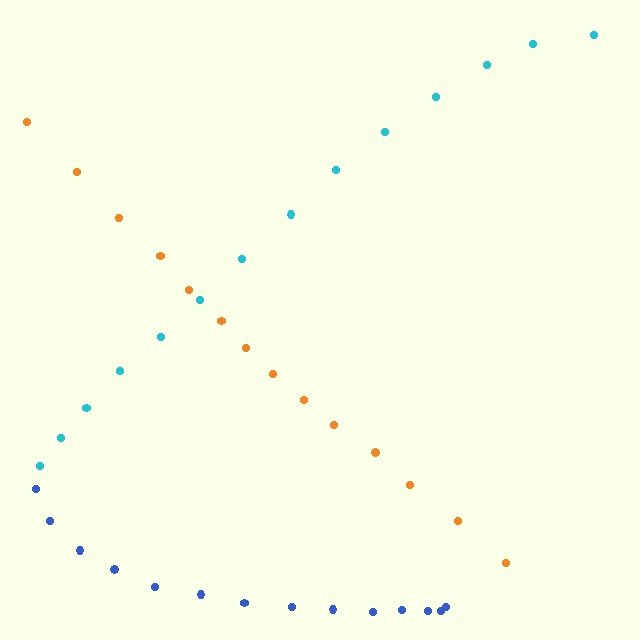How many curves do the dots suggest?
There are 3 distinct paths.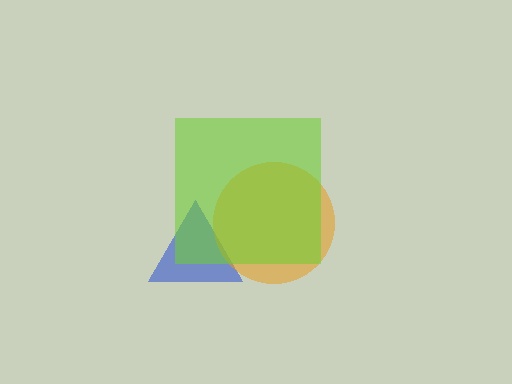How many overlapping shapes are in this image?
There are 3 overlapping shapes in the image.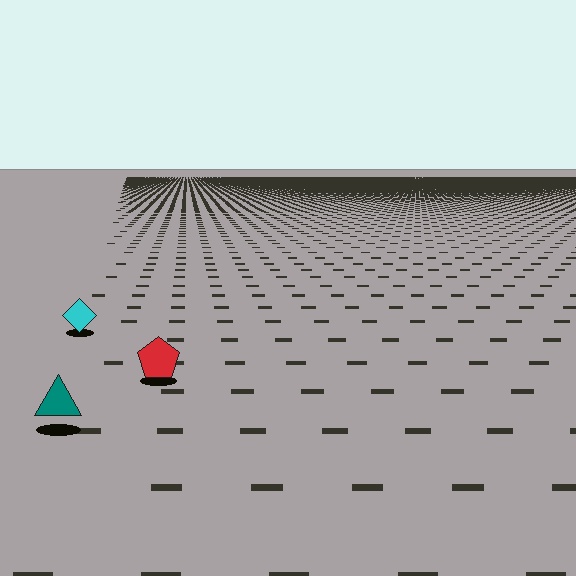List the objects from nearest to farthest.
From nearest to farthest: the teal triangle, the red pentagon, the cyan diamond.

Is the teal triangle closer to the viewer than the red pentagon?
Yes. The teal triangle is closer — you can tell from the texture gradient: the ground texture is coarser near it.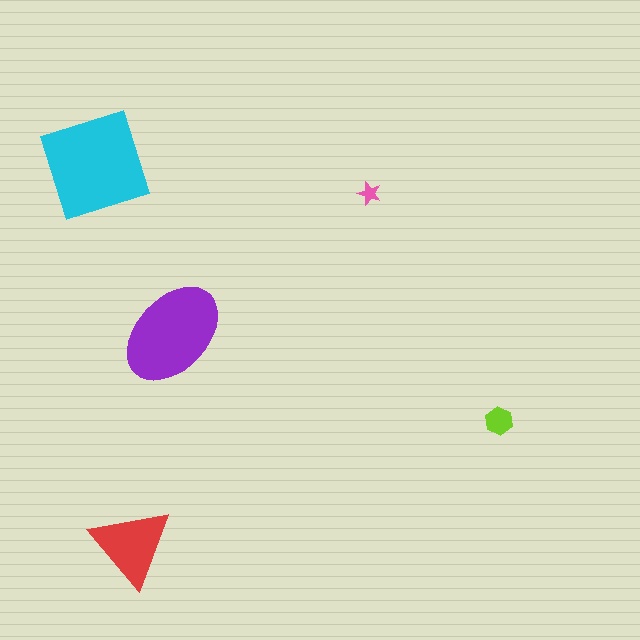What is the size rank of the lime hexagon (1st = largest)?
4th.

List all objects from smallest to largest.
The pink star, the lime hexagon, the red triangle, the purple ellipse, the cyan diamond.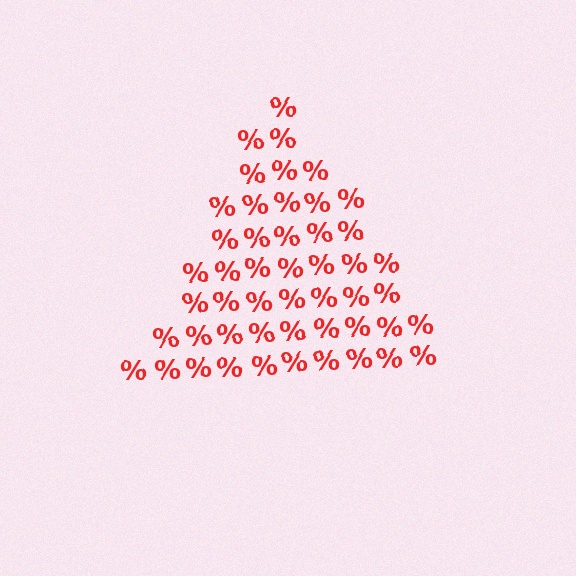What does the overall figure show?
The overall figure shows a triangle.